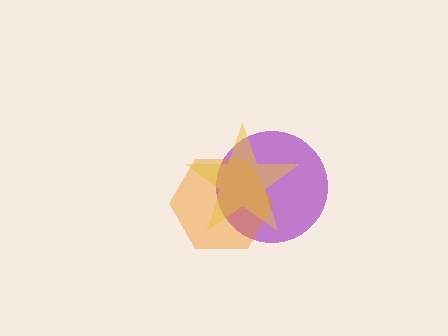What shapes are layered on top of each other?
The layered shapes are: a purple circle, an orange hexagon, a yellow star.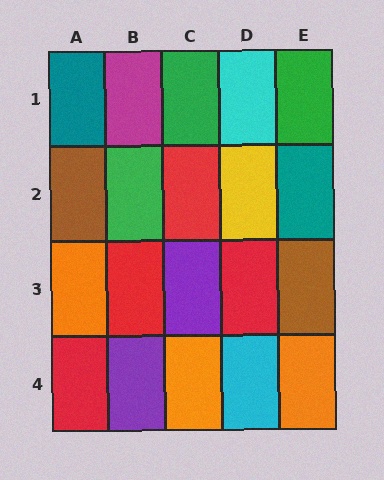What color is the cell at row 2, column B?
Green.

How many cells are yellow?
1 cell is yellow.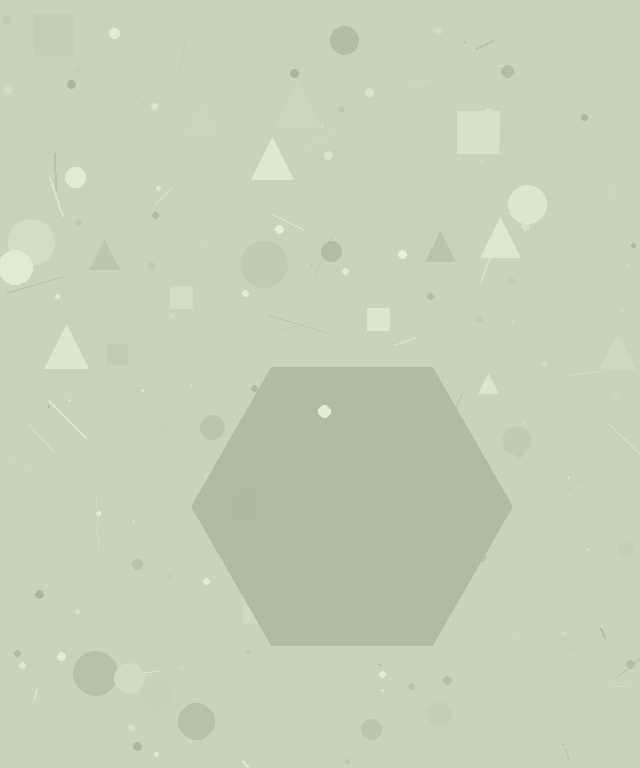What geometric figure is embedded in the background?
A hexagon is embedded in the background.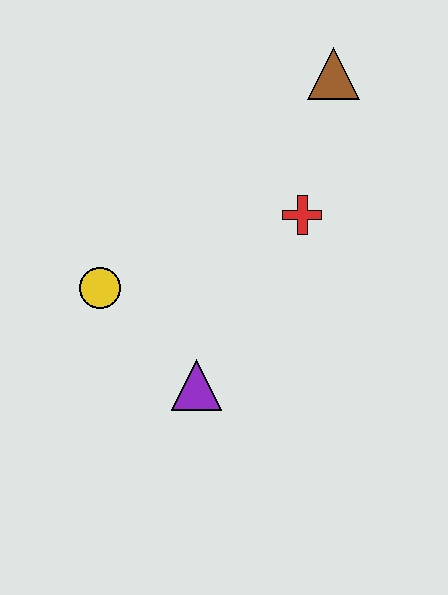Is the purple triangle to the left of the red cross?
Yes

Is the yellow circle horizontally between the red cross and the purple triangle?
No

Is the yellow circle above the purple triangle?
Yes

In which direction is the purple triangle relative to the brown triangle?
The purple triangle is below the brown triangle.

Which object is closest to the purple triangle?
The yellow circle is closest to the purple triangle.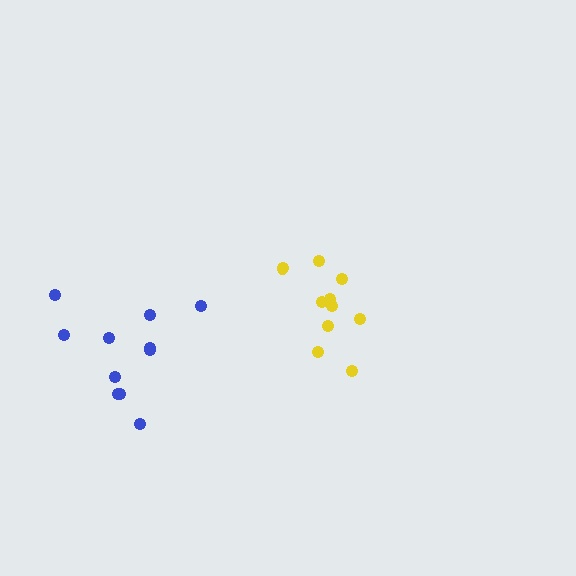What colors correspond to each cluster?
The clusters are colored: yellow, blue.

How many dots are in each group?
Group 1: 11 dots, Group 2: 11 dots (22 total).